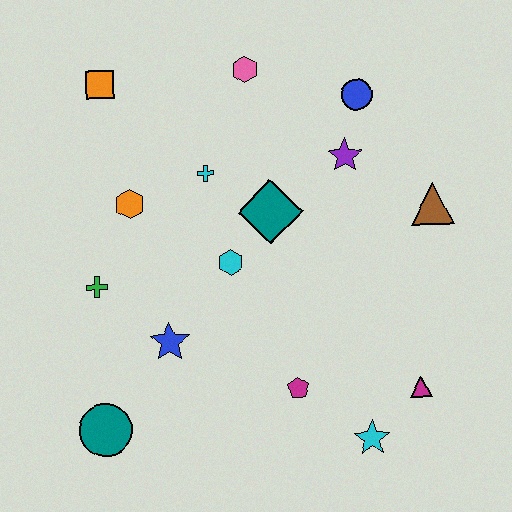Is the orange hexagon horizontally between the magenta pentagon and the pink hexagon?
No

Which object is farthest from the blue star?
The blue circle is farthest from the blue star.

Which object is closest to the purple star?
The blue circle is closest to the purple star.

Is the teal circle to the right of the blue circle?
No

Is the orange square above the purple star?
Yes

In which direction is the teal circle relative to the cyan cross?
The teal circle is below the cyan cross.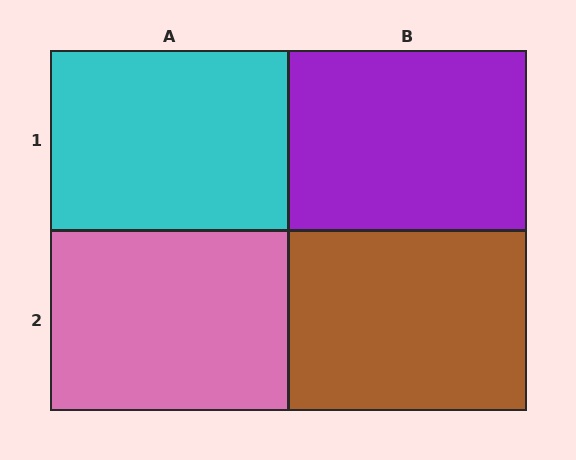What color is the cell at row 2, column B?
Brown.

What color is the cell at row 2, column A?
Pink.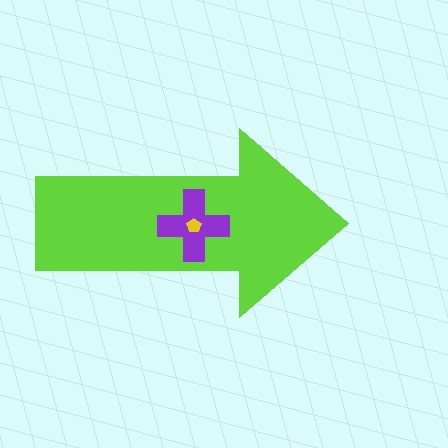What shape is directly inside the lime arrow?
The purple cross.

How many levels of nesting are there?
3.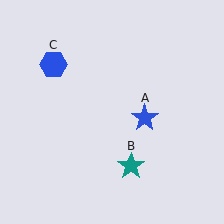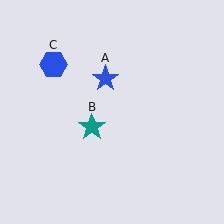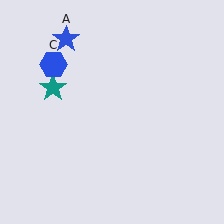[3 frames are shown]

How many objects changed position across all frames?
2 objects changed position: blue star (object A), teal star (object B).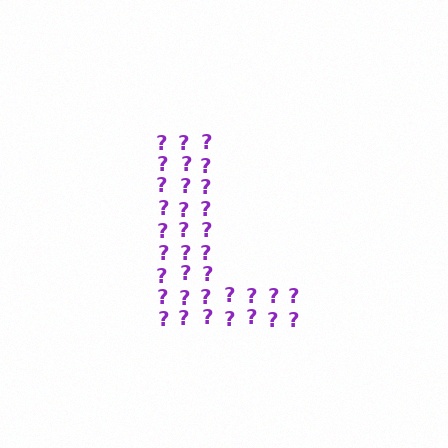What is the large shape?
The large shape is the letter L.